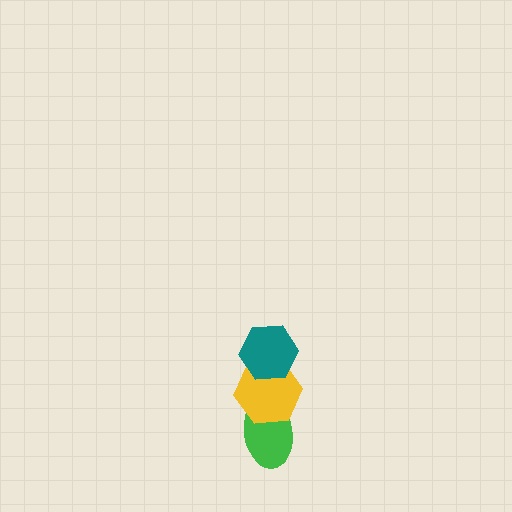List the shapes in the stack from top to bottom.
From top to bottom: the teal hexagon, the yellow hexagon, the green ellipse.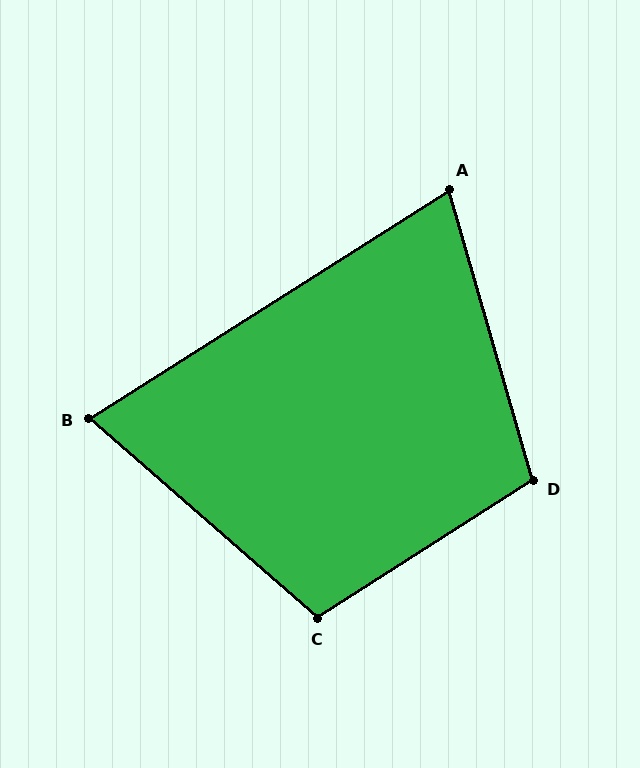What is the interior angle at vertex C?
Approximately 106 degrees (obtuse).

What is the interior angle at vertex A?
Approximately 74 degrees (acute).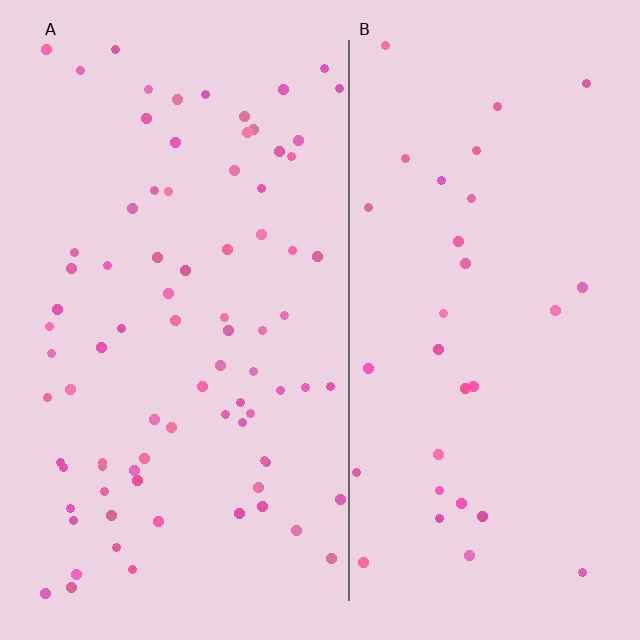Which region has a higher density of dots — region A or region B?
A (the left).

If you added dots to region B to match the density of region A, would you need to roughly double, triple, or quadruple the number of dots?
Approximately triple.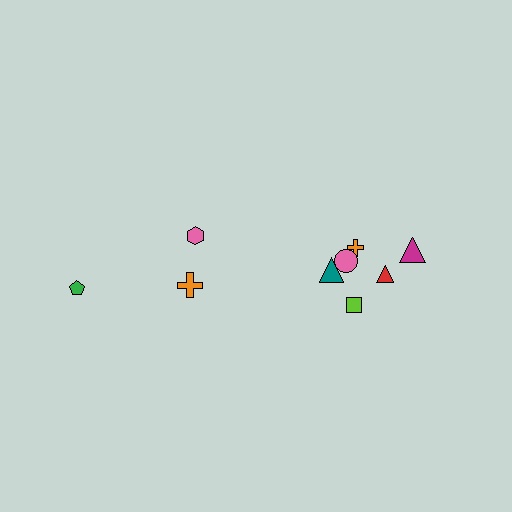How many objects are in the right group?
There are 6 objects.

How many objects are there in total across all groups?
There are 9 objects.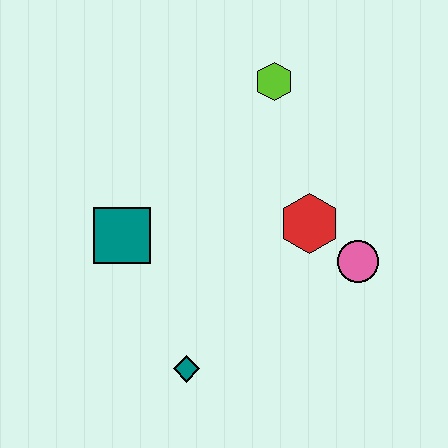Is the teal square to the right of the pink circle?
No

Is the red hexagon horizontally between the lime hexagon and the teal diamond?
No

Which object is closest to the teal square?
The teal diamond is closest to the teal square.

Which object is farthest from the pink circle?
The teal square is farthest from the pink circle.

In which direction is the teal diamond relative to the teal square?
The teal diamond is below the teal square.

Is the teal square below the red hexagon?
Yes